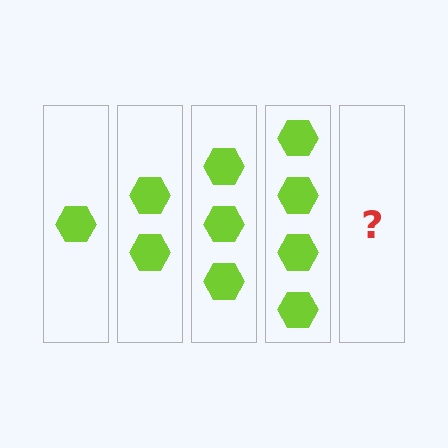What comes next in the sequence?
The next element should be 5 hexagons.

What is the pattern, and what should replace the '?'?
The pattern is that each step adds one more hexagon. The '?' should be 5 hexagons.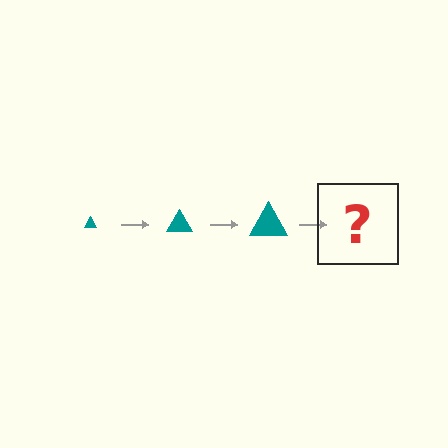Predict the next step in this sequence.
The next step is a teal triangle, larger than the previous one.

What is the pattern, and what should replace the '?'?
The pattern is that the triangle gets progressively larger each step. The '?' should be a teal triangle, larger than the previous one.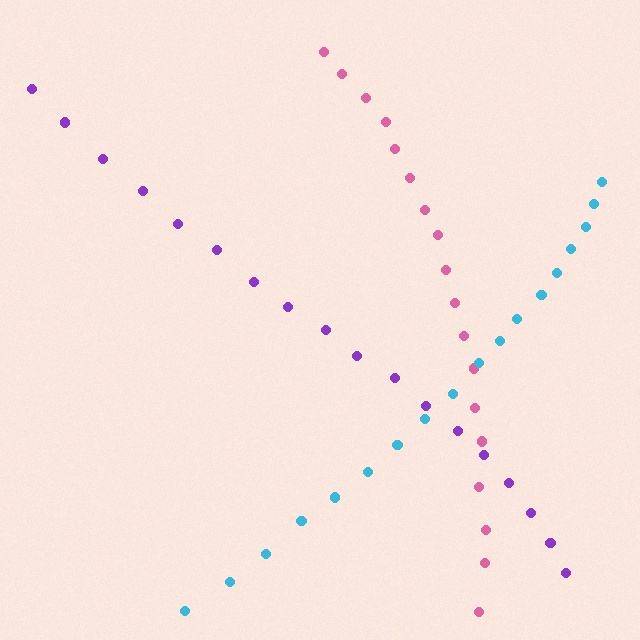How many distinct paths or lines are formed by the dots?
There are 3 distinct paths.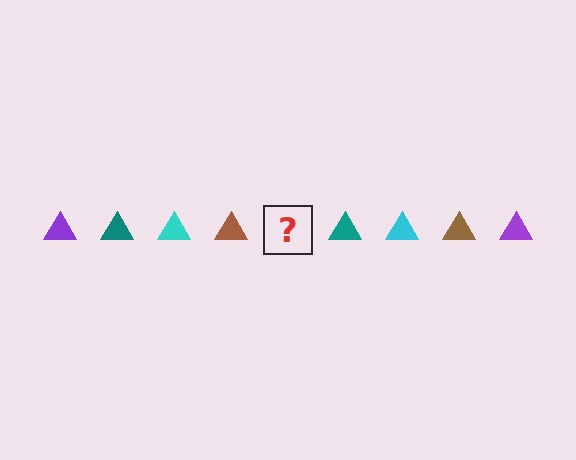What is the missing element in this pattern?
The missing element is a purple triangle.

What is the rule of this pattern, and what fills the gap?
The rule is that the pattern cycles through purple, teal, cyan, brown triangles. The gap should be filled with a purple triangle.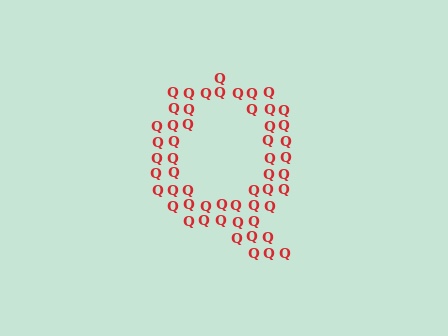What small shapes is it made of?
It is made of small letter Q's.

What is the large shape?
The large shape is the letter Q.